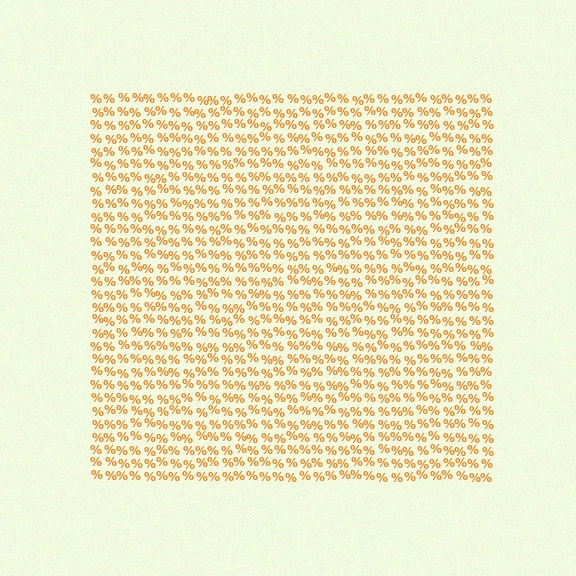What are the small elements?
The small elements are percent signs.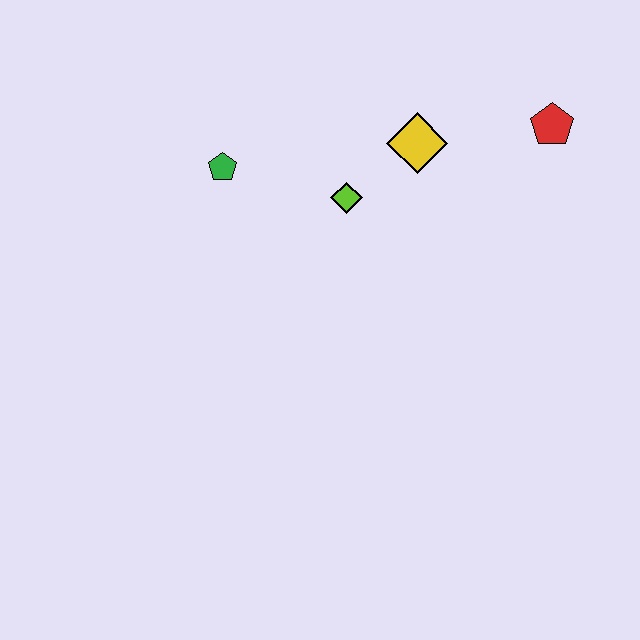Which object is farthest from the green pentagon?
The red pentagon is farthest from the green pentagon.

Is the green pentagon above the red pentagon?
No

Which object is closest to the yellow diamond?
The lime diamond is closest to the yellow diamond.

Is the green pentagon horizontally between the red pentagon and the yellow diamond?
No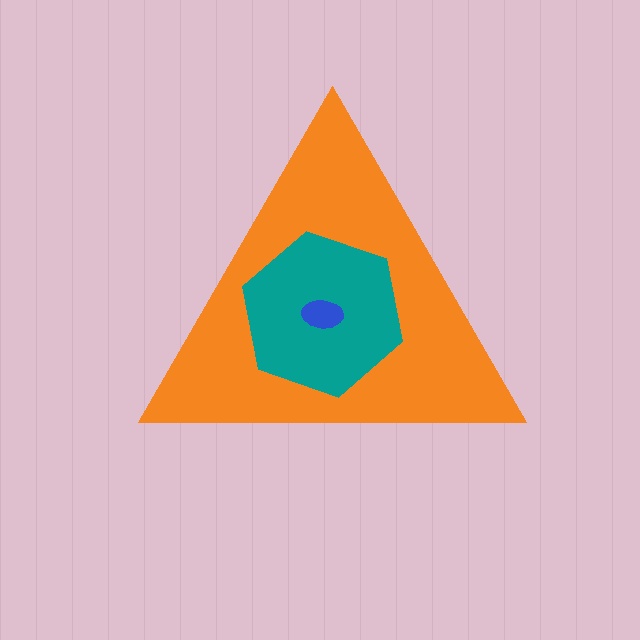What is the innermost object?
The blue ellipse.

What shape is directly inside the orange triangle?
The teal hexagon.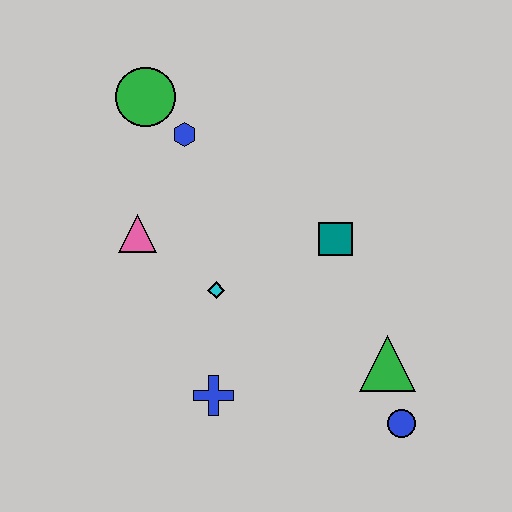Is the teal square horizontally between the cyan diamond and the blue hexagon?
No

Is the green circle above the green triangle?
Yes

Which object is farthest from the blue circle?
The green circle is farthest from the blue circle.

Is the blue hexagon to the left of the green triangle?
Yes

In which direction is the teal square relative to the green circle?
The teal square is to the right of the green circle.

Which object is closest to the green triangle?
The blue circle is closest to the green triangle.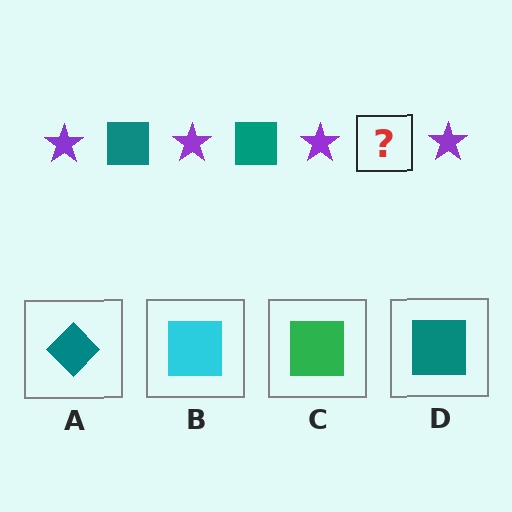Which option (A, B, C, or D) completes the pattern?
D.